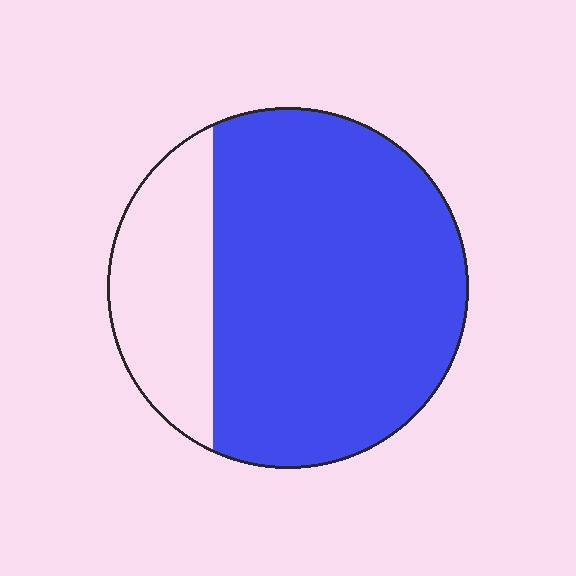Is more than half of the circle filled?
Yes.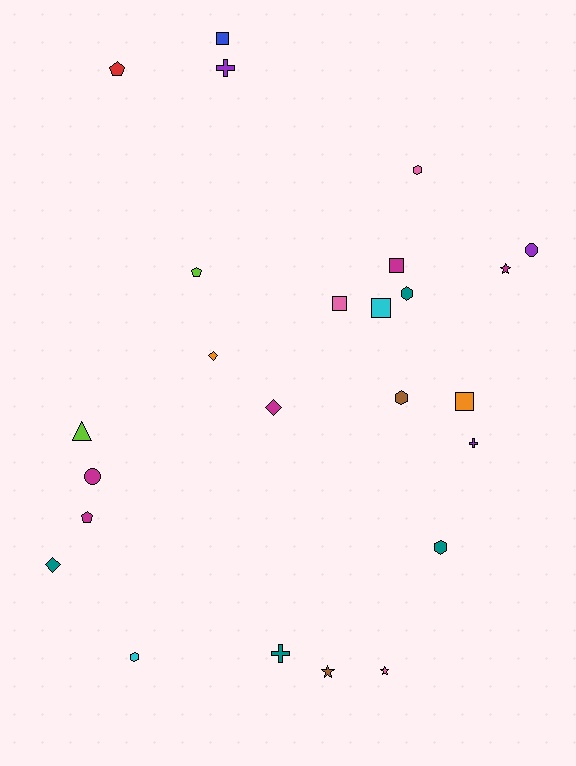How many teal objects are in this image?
There are 4 teal objects.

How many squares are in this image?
There are 5 squares.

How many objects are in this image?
There are 25 objects.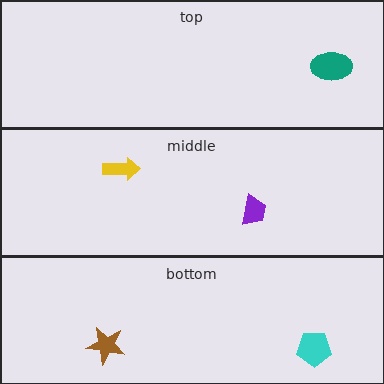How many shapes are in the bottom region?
2.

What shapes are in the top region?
The teal ellipse.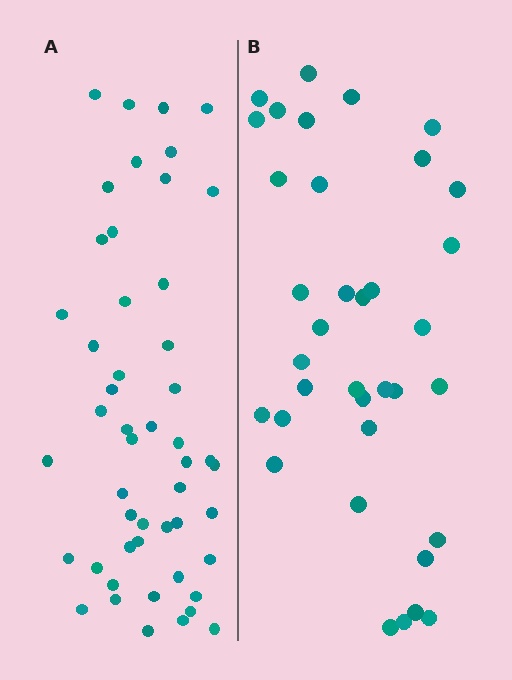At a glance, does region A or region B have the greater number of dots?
Region A (the left region) has more dots.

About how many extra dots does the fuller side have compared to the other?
Region A has approximately 15 more dots than region B.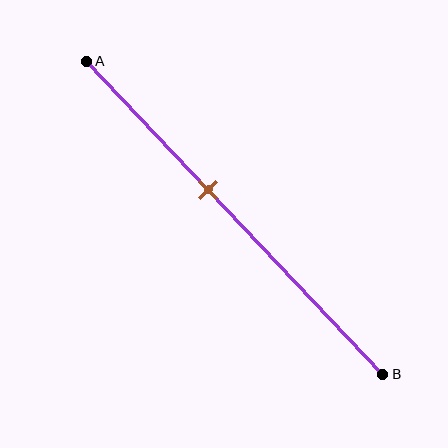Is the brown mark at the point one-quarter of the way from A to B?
No, the mark is at about 40% from A, not at the 25% one-quarter point.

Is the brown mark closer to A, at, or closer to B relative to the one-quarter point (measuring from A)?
The brown mark is closer to point B than the one-quarter point of segment AB.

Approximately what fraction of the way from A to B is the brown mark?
The brown mark is approximately 40% of the way from A to B.